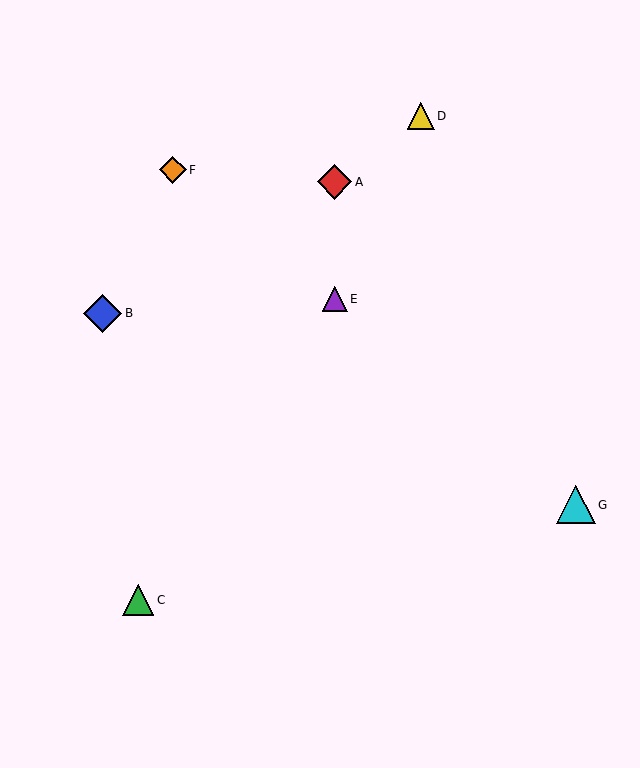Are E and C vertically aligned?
No, E is at x≈335 and C is at x≈138.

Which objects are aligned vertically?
Objects A, E are aligned vertically.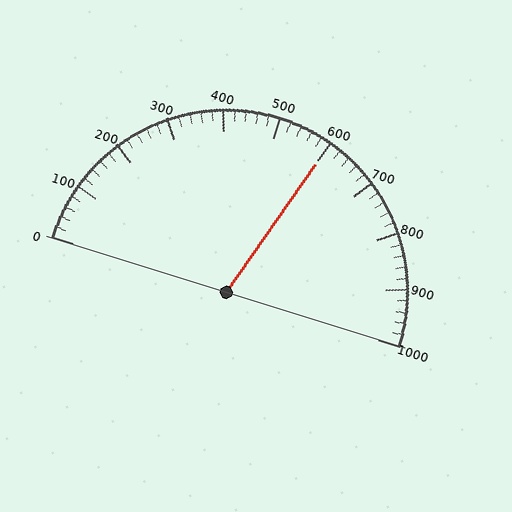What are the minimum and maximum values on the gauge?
The gauge ranges from 0 to 1000.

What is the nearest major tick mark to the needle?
The nearest major tick mark is 600.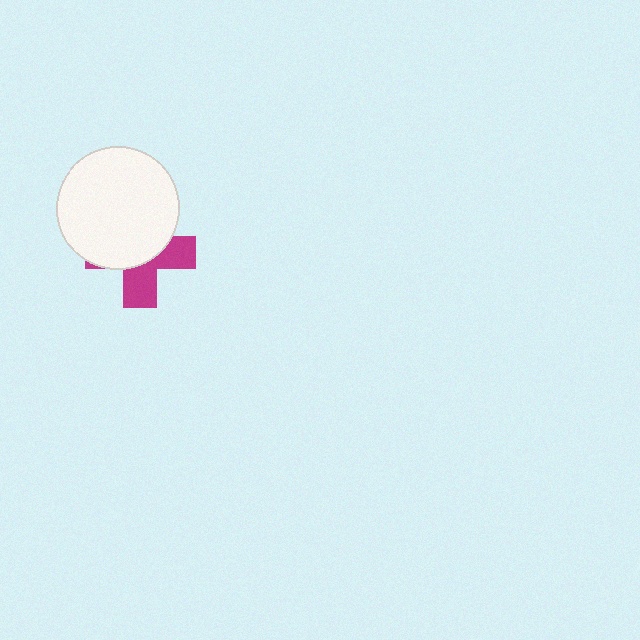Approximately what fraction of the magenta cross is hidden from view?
Roughly 58% of the magenta cross is hidden behind the white circle.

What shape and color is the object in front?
The object in front is a white circle.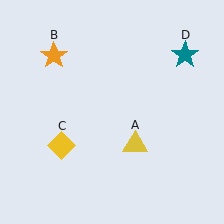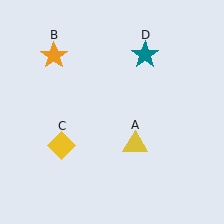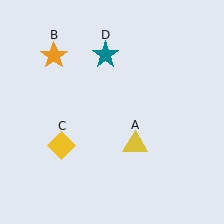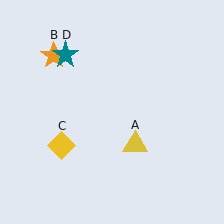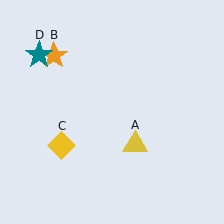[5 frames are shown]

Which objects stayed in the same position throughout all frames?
Yellow triangle (object A) and orange star (object B) and yellow diamond (object C) remained stationary.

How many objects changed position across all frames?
1 object changed position: teal star (object D).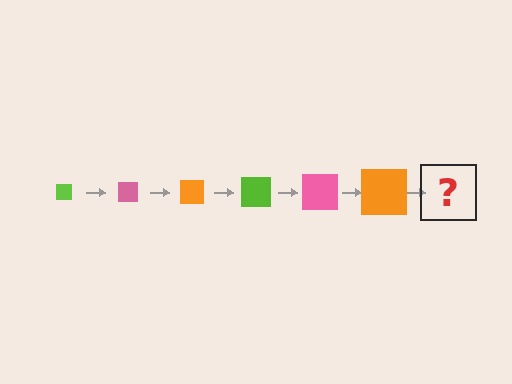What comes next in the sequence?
The next element should be a lime square, larger than the previous one.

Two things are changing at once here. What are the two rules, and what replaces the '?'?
The two rules are that the square grows larger each step and the color cycles through lime, pink, and orange. The '?' should be a lime square, larger than the previous one.